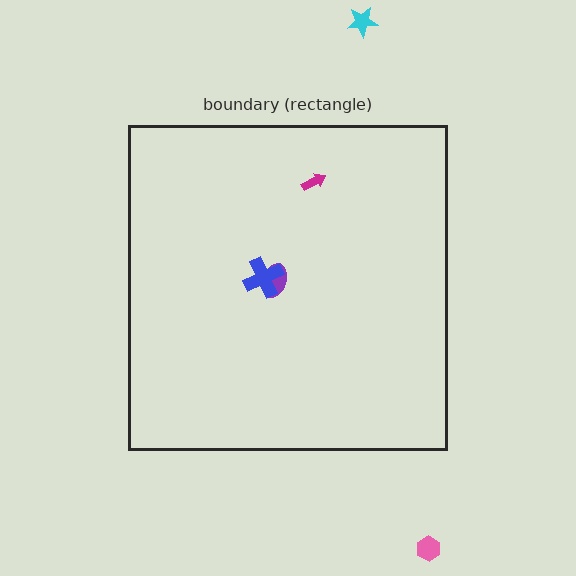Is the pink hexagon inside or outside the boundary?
Outside.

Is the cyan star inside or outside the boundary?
Outside.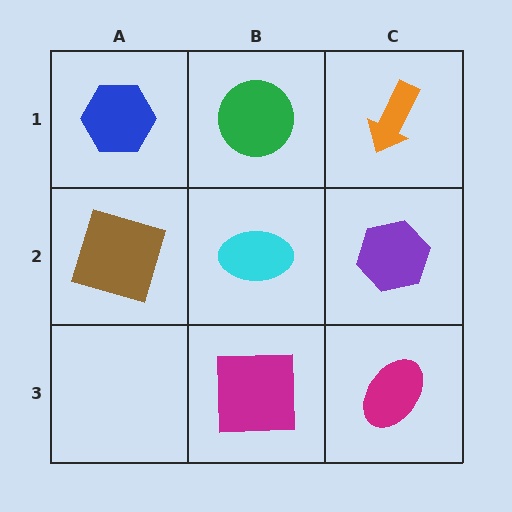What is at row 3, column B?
A magenta square.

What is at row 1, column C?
An orange arrow.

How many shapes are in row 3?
2 shapes.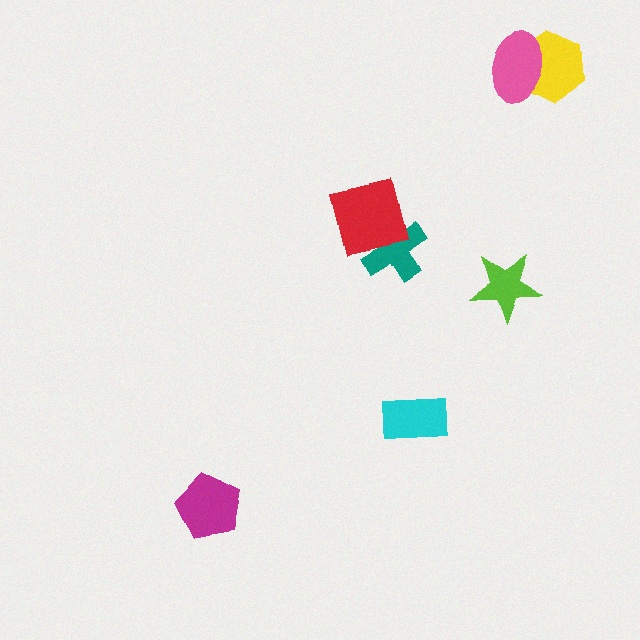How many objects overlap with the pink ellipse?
1 object overlaps with the pink ellipse.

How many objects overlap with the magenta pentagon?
0 objects overlap with the magenta pentagon.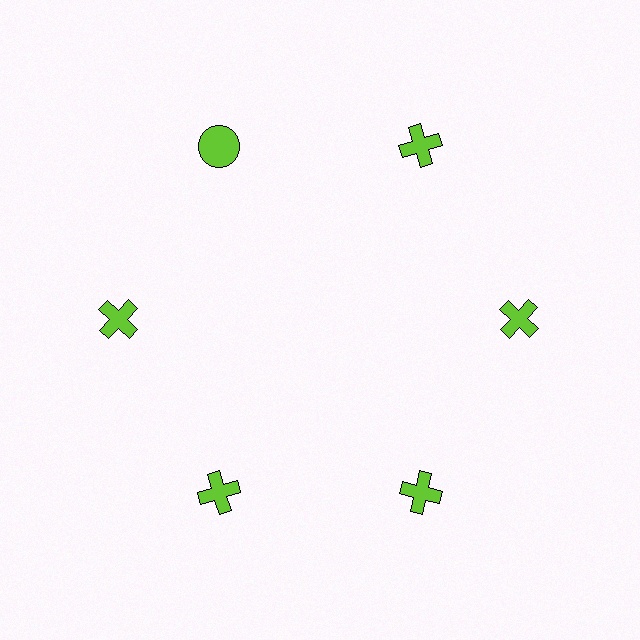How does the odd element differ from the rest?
It has a different shape: circle instead of cross.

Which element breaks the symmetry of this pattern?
The lime circle at roughly the 11 o'clock position breaks the symmetry. All other shapes are lime crosses.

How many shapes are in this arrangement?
There are 6 shapes arranged in a ring pattern.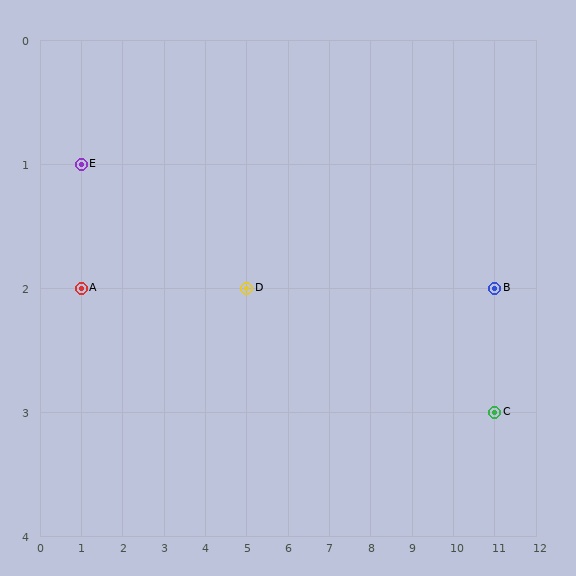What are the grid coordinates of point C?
Point C is at grid coordinates (11, 3).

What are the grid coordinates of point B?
Point B is at grid coordinates (11, 2).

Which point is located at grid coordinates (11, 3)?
Point C is at (11, 3).